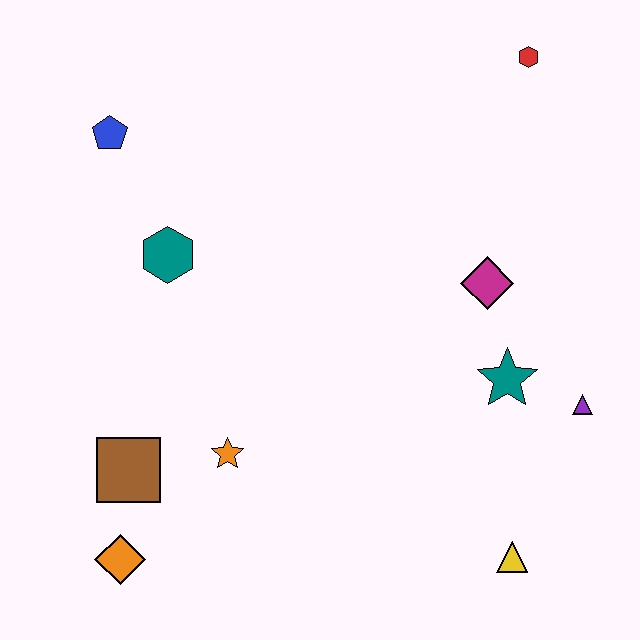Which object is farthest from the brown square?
The red hexagon is farthest from the brown square.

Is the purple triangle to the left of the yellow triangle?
No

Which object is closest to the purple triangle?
The teal star is closest to the purple triangle.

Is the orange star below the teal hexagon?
Yes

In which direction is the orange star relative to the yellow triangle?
The orange star is to the left of the yellow triangle.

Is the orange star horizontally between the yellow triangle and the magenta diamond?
No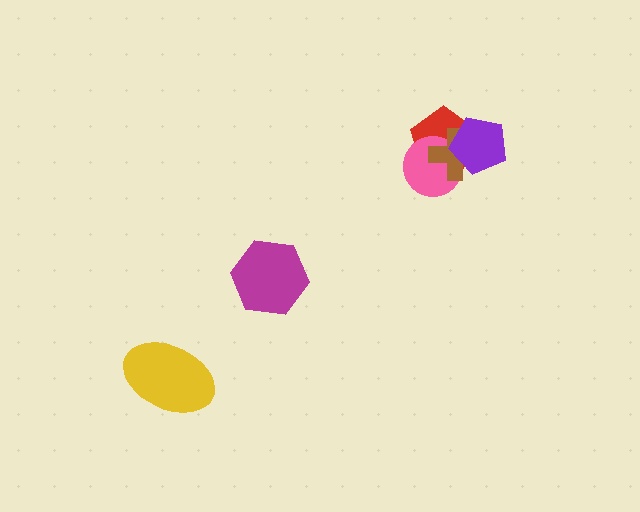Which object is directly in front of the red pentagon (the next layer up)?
The pink circle is directly in front of the red pentagon.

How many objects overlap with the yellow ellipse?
0 objects overlap with the yellow ellipse.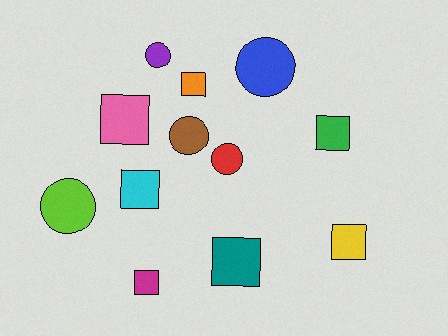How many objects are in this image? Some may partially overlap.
There are 12 objects.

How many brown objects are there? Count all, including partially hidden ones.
There is 1 brown object.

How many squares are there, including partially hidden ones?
There are 7 squares.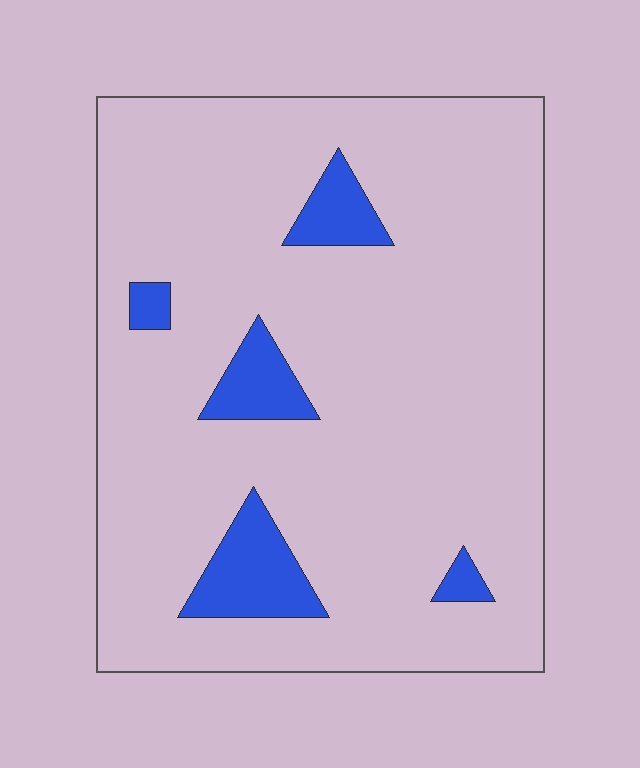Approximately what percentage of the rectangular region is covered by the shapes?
Approximately 10%.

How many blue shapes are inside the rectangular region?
5.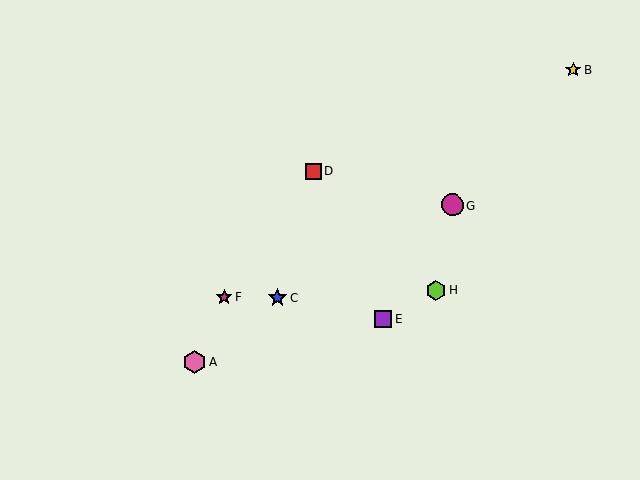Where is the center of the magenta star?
The center of the magenta star is at (224, 297).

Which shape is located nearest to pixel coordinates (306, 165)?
The red square (labeled D) at (314, 171) is nearest to that location.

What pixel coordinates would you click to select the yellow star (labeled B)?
Click at (573, 70) to select the yellow star B.